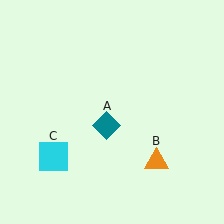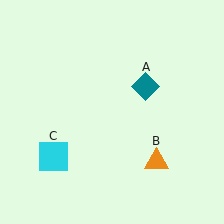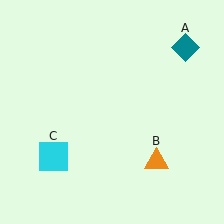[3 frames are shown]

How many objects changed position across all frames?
1 object changed position: teal diamond (object A).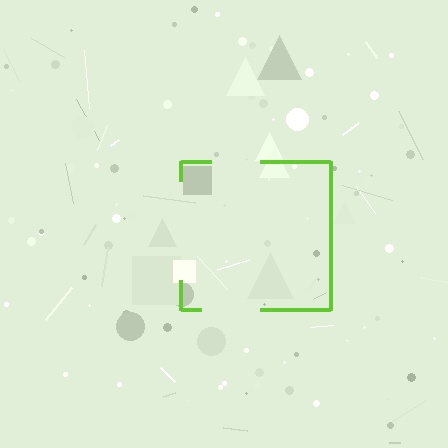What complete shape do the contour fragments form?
The contour fragments form a square.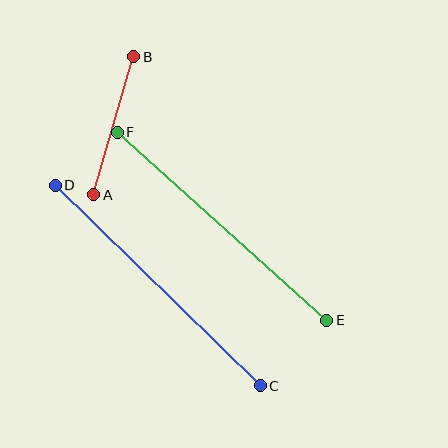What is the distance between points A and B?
The distance is approximately 144 pixels.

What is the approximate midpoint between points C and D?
The midpoint is at approximately (158, 286) pixels.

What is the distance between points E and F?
The distance is approximately 282 pixels.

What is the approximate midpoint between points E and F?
The midpoint is at approximately (222, 226) pixels.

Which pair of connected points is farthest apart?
Points C and D are farthest apart.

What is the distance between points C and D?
The distance is approximately 287 pixels.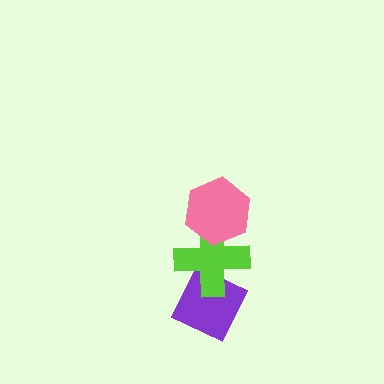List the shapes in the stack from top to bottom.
From top to bottom: the pink hexagon, the lime cross, the purple diamond.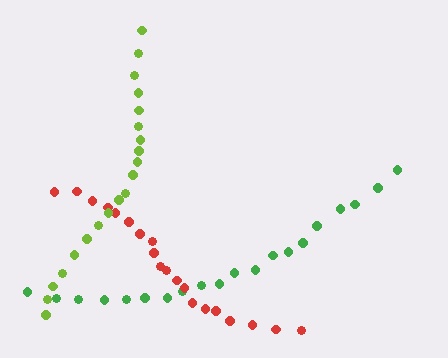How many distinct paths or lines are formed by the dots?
There are 3 distinct paths.